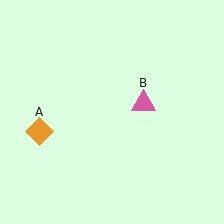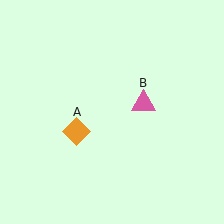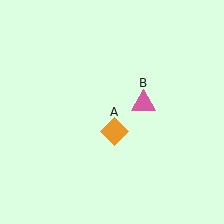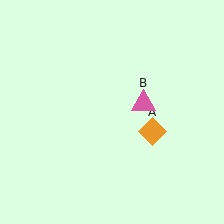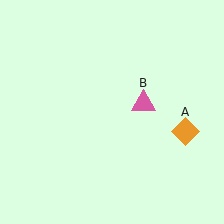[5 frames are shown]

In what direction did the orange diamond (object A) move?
The orange diamond (object A) moved right.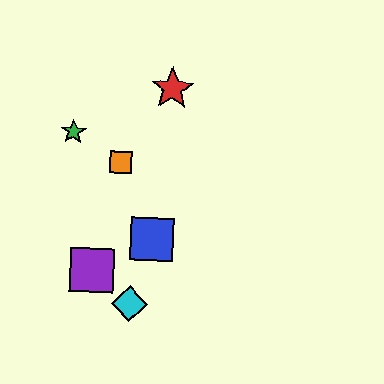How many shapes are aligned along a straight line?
3 shapes (the blue square, the yellow diamond, the purple square) are aligned along a straight line.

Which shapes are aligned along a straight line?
The blue square, the yellow diamond, the purple square are aligned along a straight line.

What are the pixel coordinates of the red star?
The red star is at (172, 89).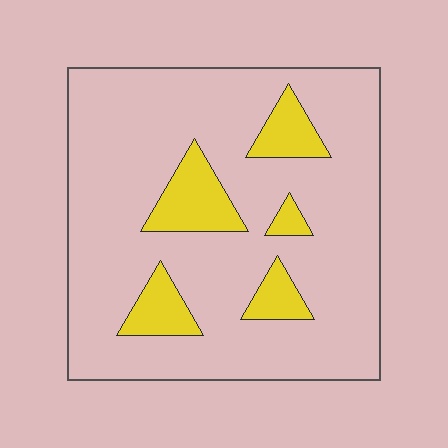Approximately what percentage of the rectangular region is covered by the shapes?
Approximately 15%.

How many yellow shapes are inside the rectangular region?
5.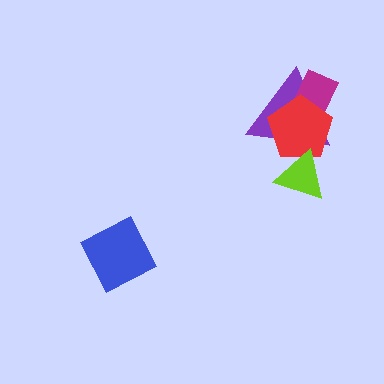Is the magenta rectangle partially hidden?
Yes, it is partially covered by another shape.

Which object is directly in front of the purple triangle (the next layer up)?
The magenta rectangle is directly in front of the purple triangle.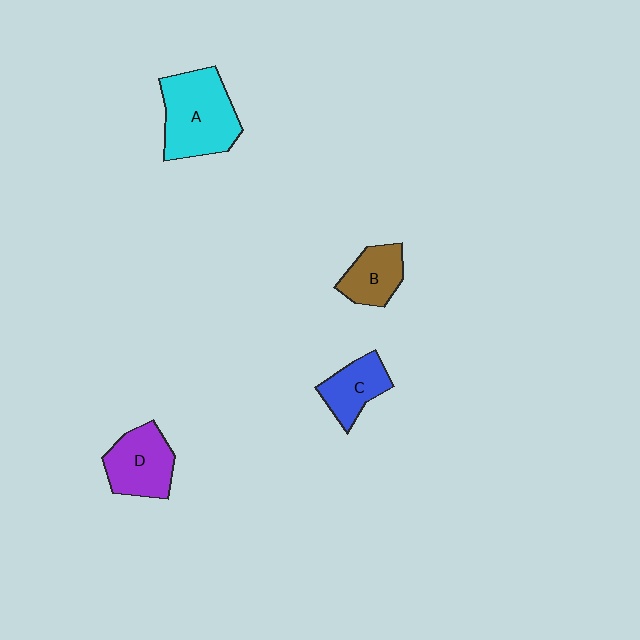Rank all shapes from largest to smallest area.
From largest to smallest: A (cyan), D (purple), C (blue), B (brown).